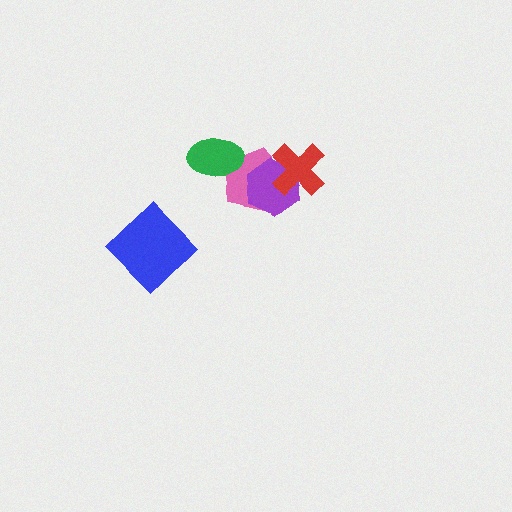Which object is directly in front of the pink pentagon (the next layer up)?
The purple hexagon is directly in front of the pink pentagon.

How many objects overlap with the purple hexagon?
2 objects overlap with the purple hexagon.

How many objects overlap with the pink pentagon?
3 objects overlap with the pink pentagon.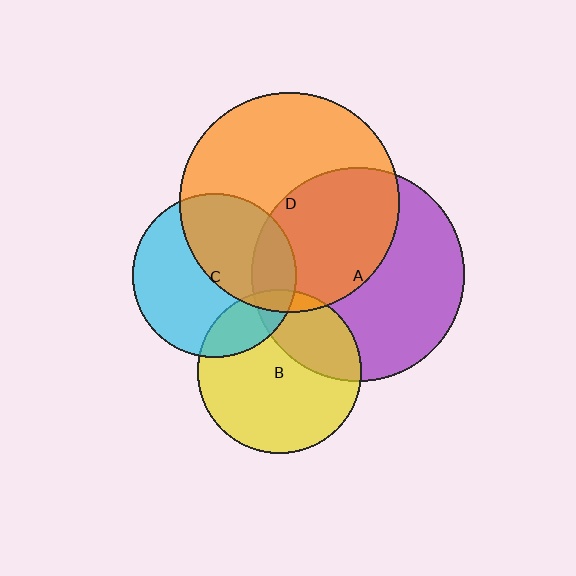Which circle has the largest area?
Circle D (orange).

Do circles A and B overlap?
Yes.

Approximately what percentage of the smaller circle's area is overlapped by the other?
Approximately 30%.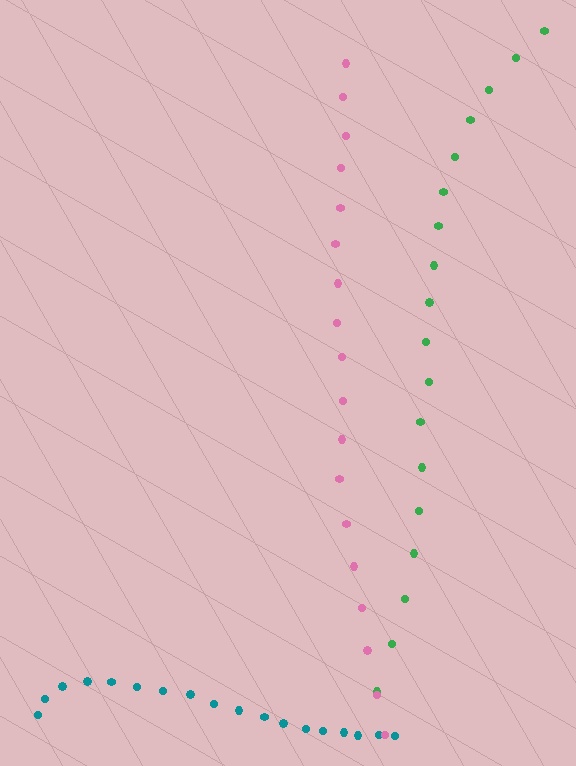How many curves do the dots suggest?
There are 3 distinct paths.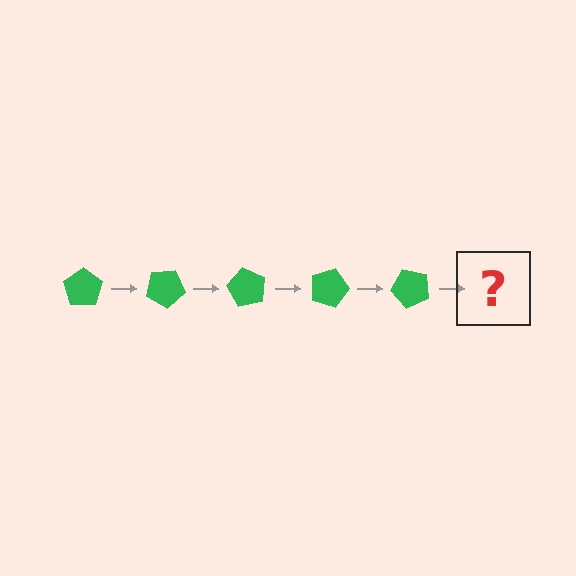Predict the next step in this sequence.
The next step is a green pentagon rotated 150 degrees.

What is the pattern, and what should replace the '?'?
The pattern is that the pentagon rotates 30 degrees each step. The '?' should be a green pentagon rotated 150 degrees.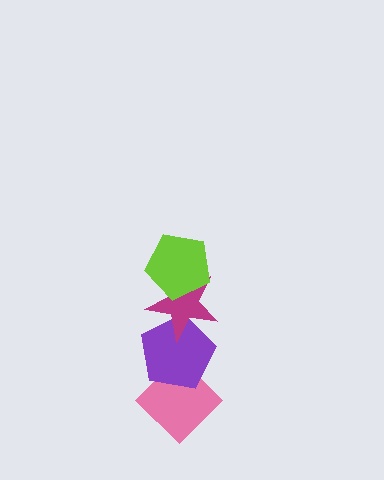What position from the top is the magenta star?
The magenta star is 2nd from the top.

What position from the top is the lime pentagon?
The lime pentagon is 1st from the top.